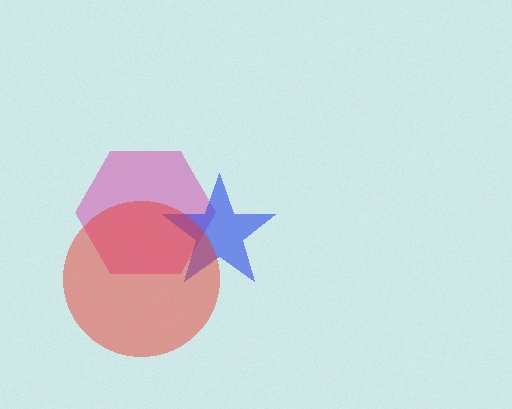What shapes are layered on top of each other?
The layered shapes are: a magenta hexagon, a blue star, a red circle.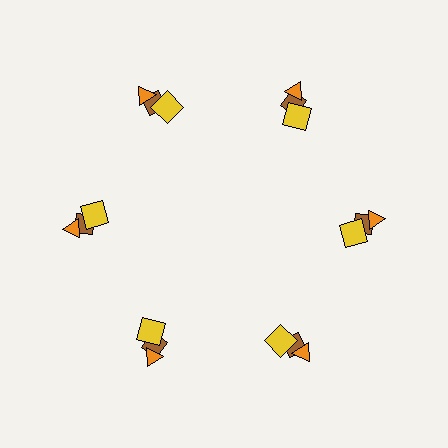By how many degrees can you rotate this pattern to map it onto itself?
The pattern maps onto itself every 60 degrees of rotation.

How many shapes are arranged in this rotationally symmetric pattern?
There are 18 shapes, arranged in 6 groups of 3.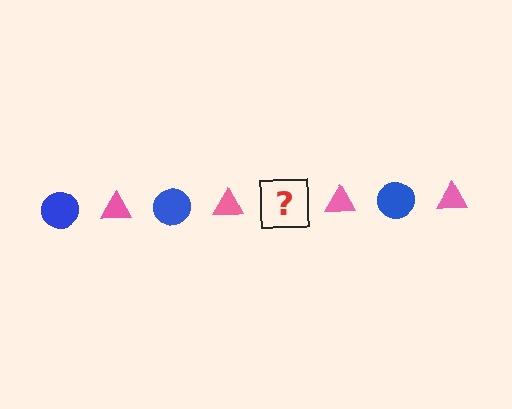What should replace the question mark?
The question mark should be replaced with a blue circle.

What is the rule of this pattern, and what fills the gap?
The rule is that the pattern alternates between blue circle and pink triangle. The gap should be filled with a blue circle.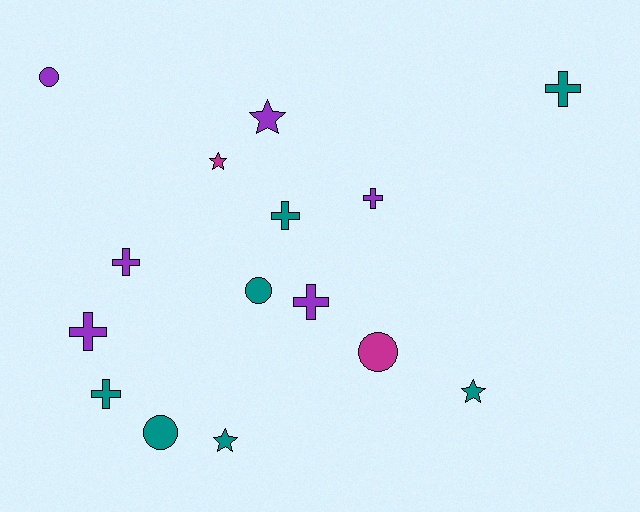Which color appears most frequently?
Teal, with 7 objects.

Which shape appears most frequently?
Cross, with 7 objects.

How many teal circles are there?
There are 2 teal circles.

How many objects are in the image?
There are 15 objects.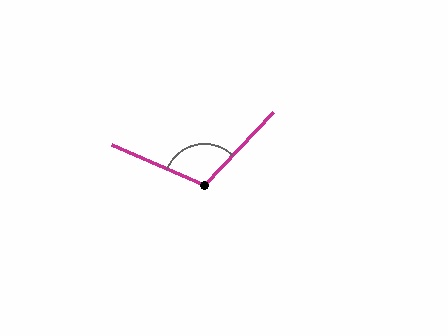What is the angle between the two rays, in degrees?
Approximately 111 degrees.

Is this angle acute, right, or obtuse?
It is obtuse.